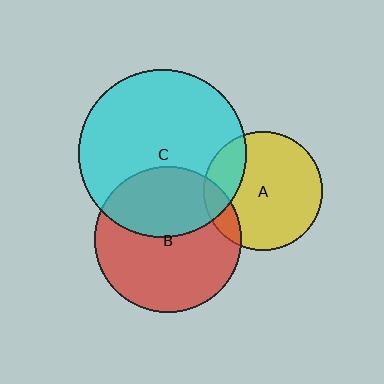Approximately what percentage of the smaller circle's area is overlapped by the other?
Approximately 20%.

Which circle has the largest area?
Circle C (cyan).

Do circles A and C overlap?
Yes.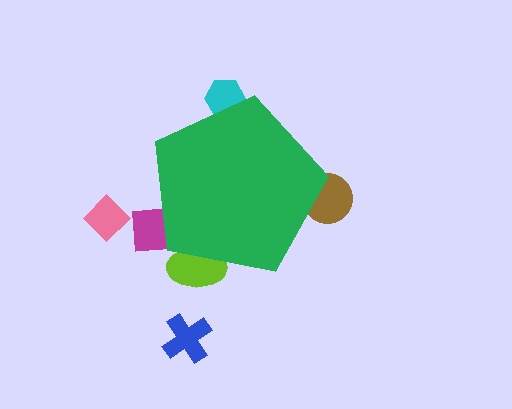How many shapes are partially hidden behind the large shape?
4 shapes are partially hidden.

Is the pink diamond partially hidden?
No, the pink diamond is fully visible.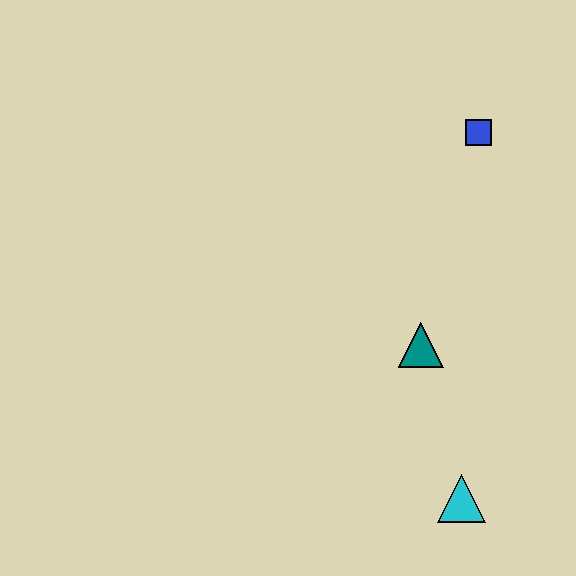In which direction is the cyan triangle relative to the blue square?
The cyan triangle is below the blue square.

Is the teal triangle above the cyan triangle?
Yes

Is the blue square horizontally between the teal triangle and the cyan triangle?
No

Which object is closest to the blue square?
The teal triangle is closest to the blue square.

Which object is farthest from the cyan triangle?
The blue square is farthest from the cyan triangle.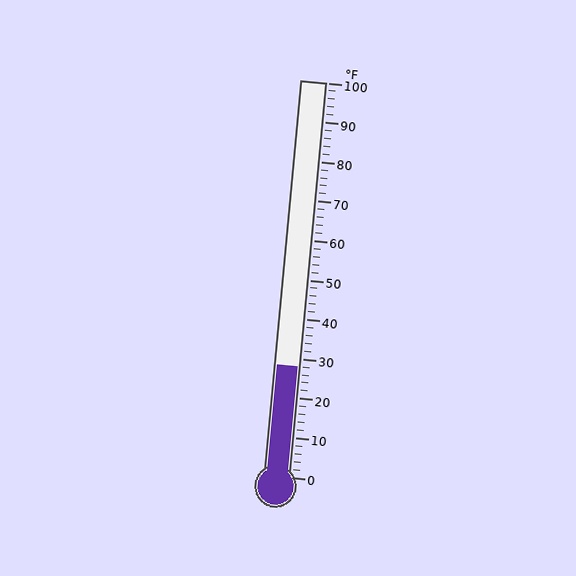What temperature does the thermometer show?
The thermometer shows approximately 28°F.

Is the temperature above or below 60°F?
The temperature is below 60°F.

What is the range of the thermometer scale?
The thermometer scale ranges from 0°F to 100°F.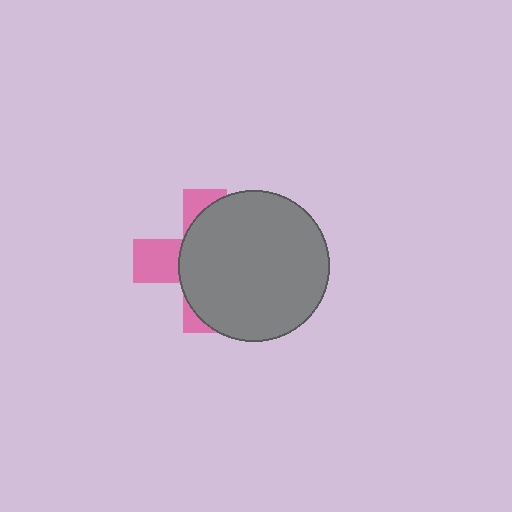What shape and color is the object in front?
The object in front is a gray circle.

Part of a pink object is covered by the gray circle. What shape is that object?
It is a cross.